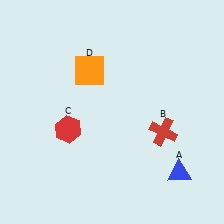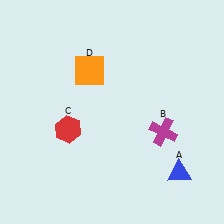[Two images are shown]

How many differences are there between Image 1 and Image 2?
There is 1 difference between the two images.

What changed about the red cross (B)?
In Image 1, B is red. In Image 2, it changed to magenta.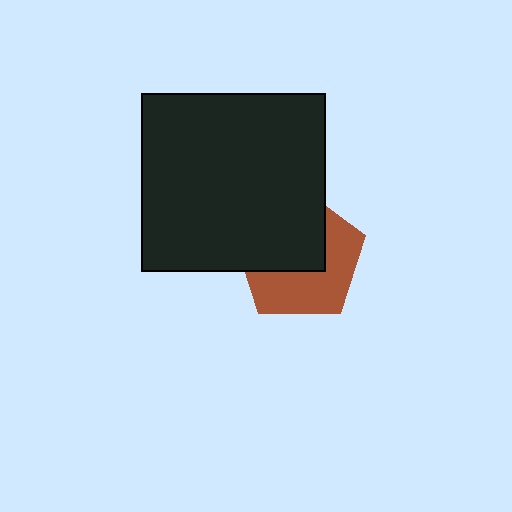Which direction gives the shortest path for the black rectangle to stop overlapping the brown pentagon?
Moving toward the upper-left gives the shortest separation.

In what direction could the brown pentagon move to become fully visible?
The brown pentagon could move toward the lower-right. That would shift it out from behind the black rectangle entirely.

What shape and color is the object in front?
The object in front is a black rectangle.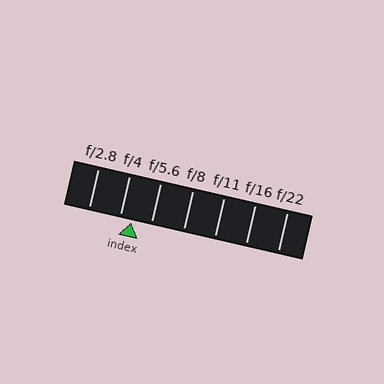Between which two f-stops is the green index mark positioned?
The index mark is between f/4 and f/5.6.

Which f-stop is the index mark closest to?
The index mark is closest to f/4.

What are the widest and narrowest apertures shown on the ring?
The widest aperture shown is f/2.8 and the narrowest is f/22.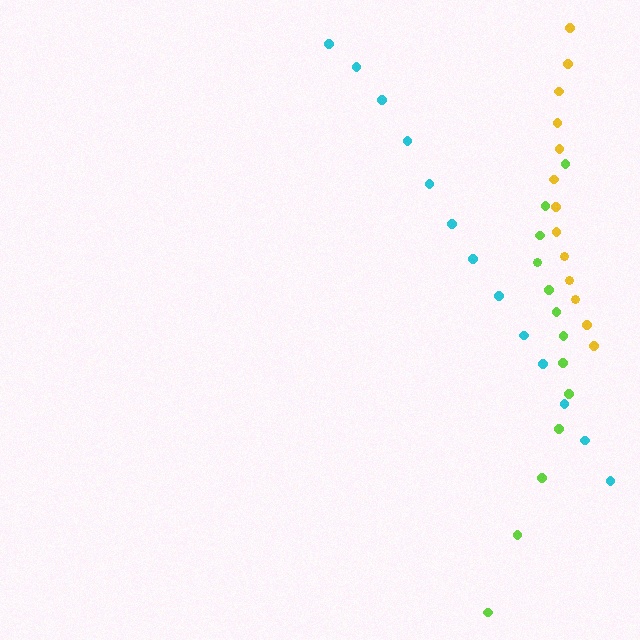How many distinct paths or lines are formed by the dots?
There are 3 distinct paths.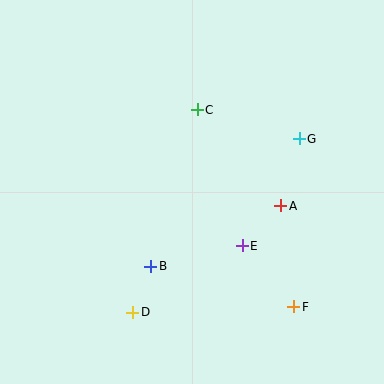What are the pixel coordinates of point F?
Point F is at (294, 307).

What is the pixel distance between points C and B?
The distance between C and B is 163 pixels.